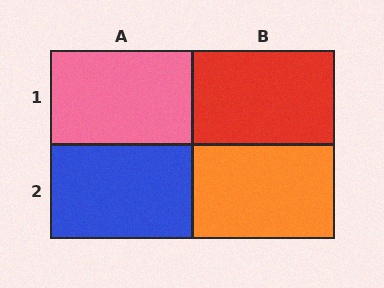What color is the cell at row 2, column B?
Orange.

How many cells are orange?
1 cell is orange.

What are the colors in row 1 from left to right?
Pink, red.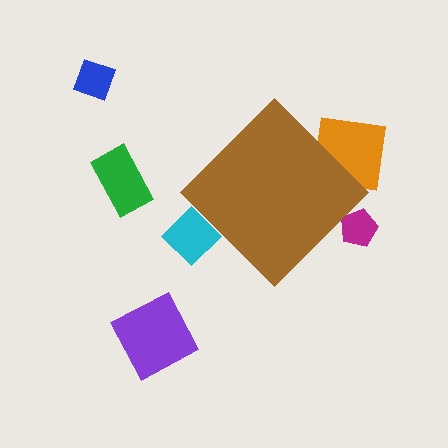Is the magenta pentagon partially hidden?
Yes, the magenta pentagon is partially hidden behind the brown diamond.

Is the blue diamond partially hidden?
No, the blue diamond is fully visible.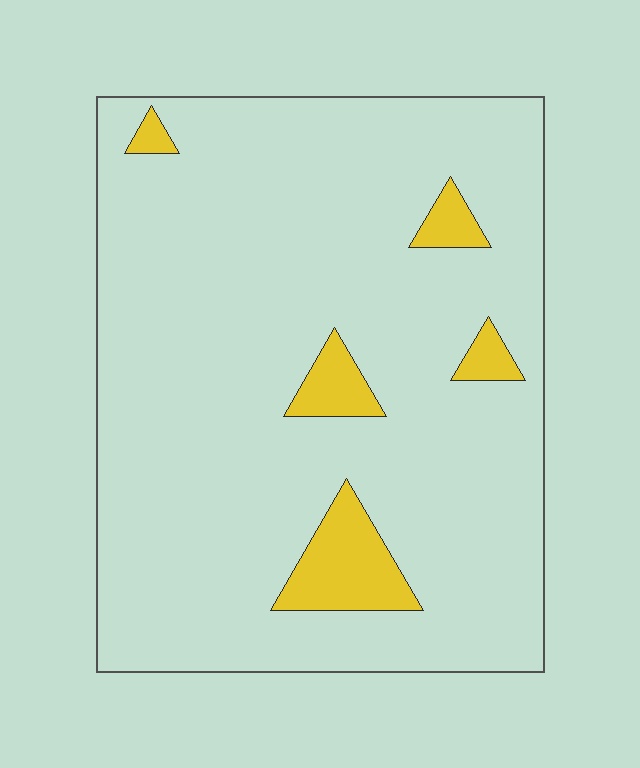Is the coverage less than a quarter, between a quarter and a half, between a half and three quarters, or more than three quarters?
Less than a quarter.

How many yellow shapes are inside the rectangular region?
5.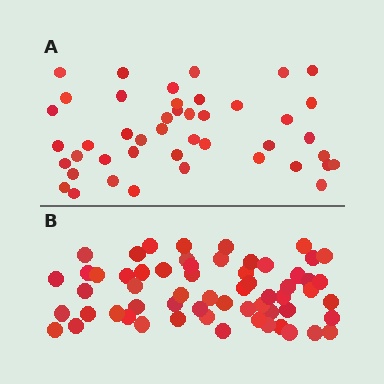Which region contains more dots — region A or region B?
Region B (the bottom region) has more dots.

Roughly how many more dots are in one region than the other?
Region B has approximately 15 more dots than region A.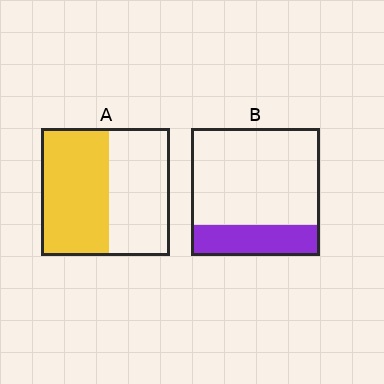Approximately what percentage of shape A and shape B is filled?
A is approximately 55% and B is approximately 25%.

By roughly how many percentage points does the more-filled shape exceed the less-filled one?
By roughly 30 percentage points (A over B).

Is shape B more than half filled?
No.